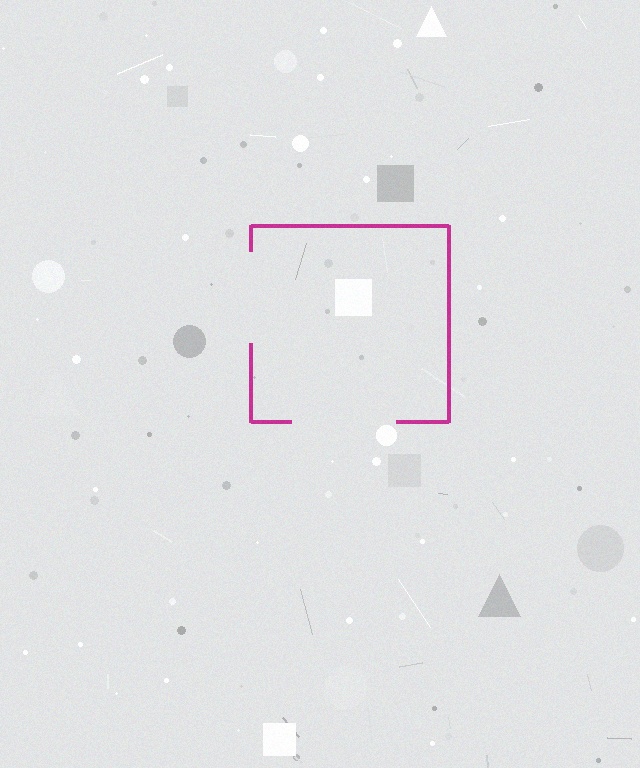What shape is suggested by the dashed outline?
The dashed outline suggests a square.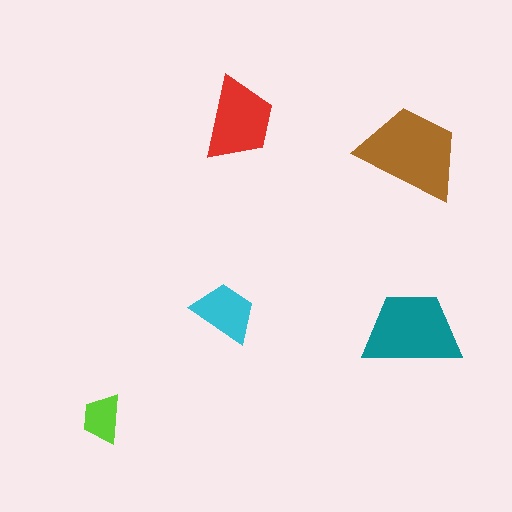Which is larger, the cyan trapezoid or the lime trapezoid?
The cyan one.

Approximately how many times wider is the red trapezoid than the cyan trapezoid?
About 1.5 times wider.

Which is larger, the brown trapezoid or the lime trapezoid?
The brown one.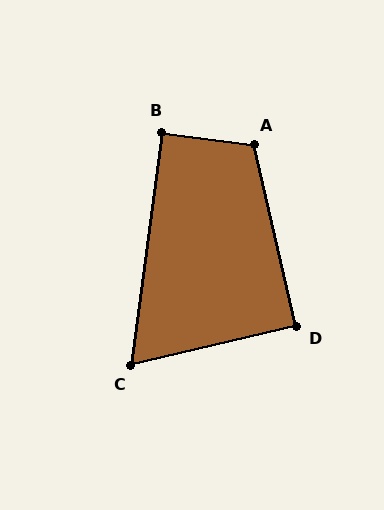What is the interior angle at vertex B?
Approximately 90 degrees (approximately right).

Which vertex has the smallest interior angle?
C, at approximately 69 degrees.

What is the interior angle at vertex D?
Approximately 90 degrees (approximately right).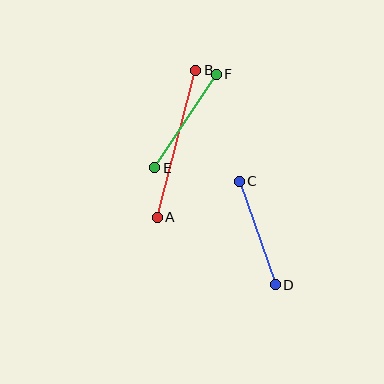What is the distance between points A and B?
The distance is approximately 152 pixels.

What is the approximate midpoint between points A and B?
The midpoint is at approximately (176, 144) pixels.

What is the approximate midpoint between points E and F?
The midpoint is at approximately (186, 121) pixels.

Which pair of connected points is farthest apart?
Points A and B are farthest apart.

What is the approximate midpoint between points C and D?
The midpoint is at approximately (257, 233) pixels.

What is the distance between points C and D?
The distance is approximately 109 pixels.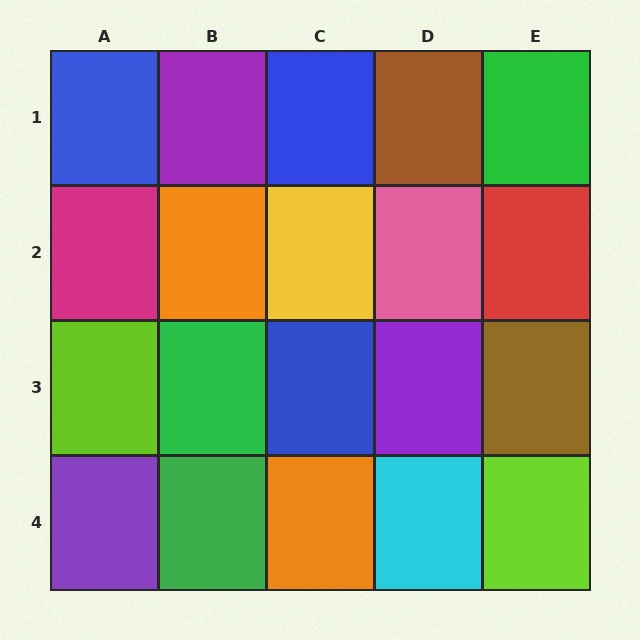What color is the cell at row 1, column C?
Blue.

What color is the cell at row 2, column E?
Red.